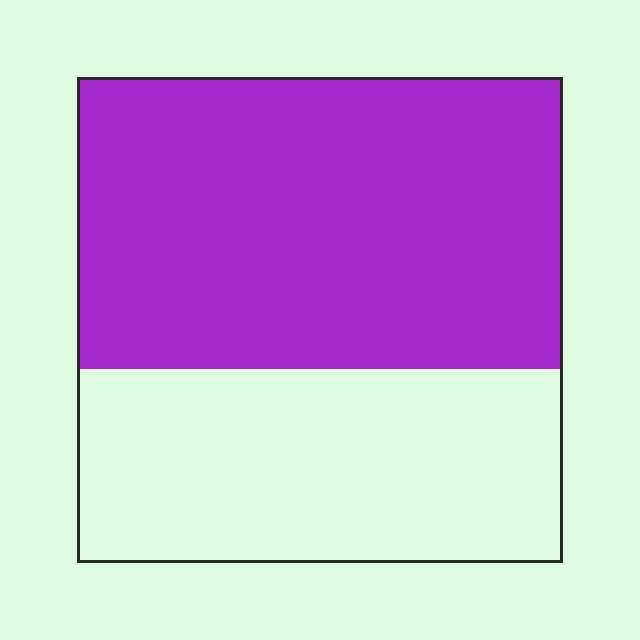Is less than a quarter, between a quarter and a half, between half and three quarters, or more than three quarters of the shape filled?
Between half and three quarters.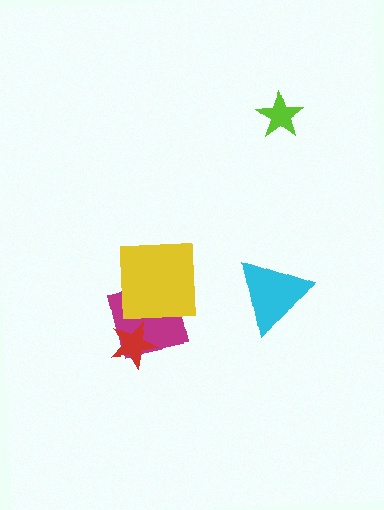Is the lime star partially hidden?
No, no other shape covers it.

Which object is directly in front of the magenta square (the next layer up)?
The red star is directly in front of the magenta square.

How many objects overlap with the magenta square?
2 objects overlap with the magenta square.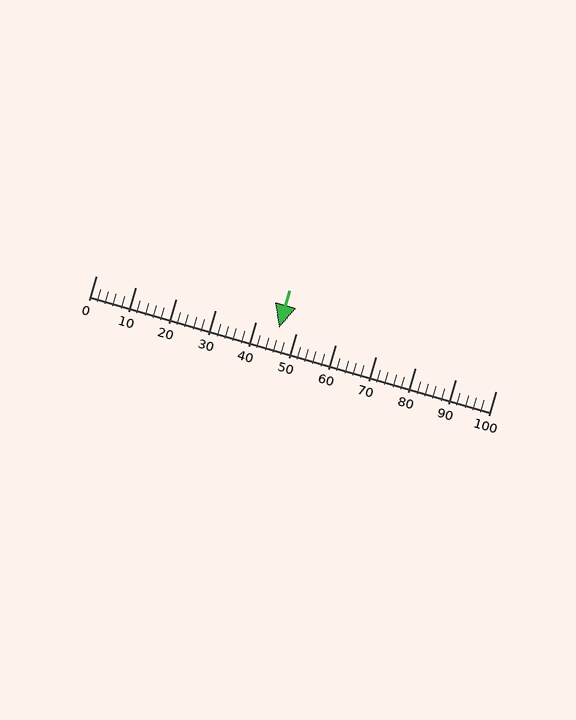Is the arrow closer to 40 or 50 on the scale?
The arrow is closer to 50.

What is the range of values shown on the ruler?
The ruler shows values from 0 to 100.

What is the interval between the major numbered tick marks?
The major tick marks are spaced 10 units apart.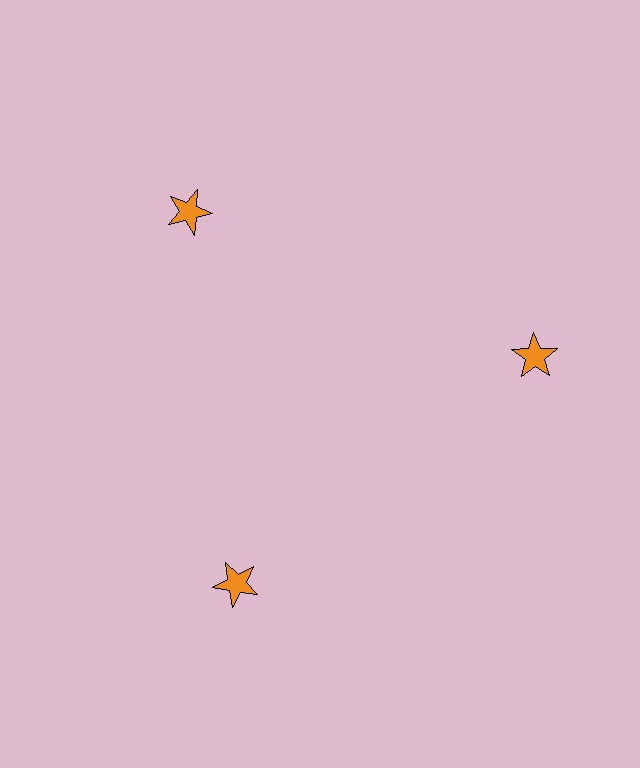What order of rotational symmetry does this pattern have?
This pattern has 3-fold rotational symmetry.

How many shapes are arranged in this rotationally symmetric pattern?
There are 3 shapes, arranged in 3 groups of 1.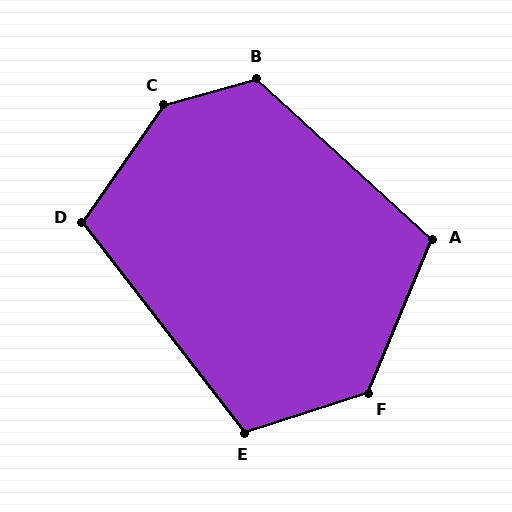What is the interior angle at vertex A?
Approximately 110 degrees (obtuse).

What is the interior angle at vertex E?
Approximately 110 degrees (obtuse).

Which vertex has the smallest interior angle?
D, at approximately 108 degrees.